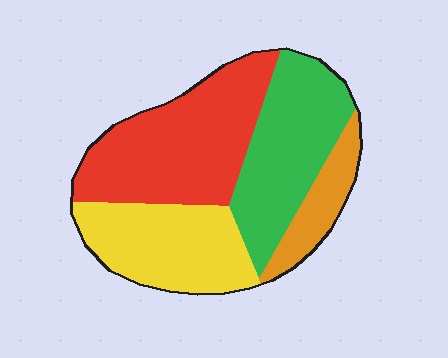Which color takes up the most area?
Red, at roughly 35%.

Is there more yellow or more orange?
Yellow.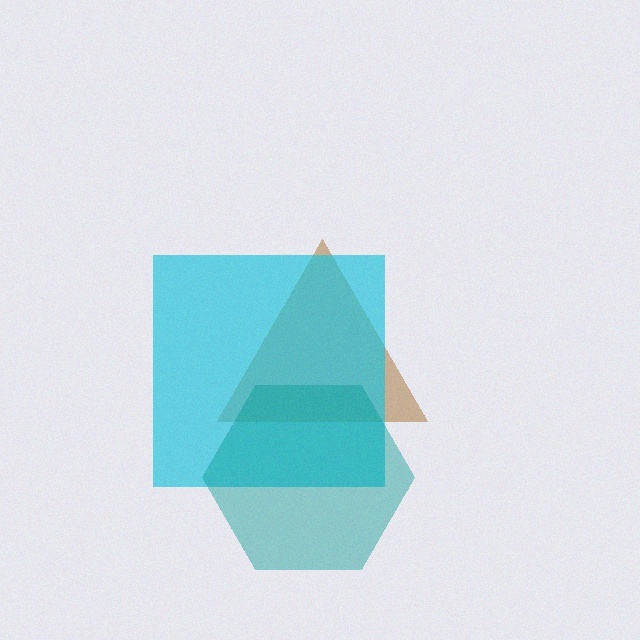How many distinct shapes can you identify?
There are 3 distinct shapes: a brown triangle, a cyan square, a teal hexagon.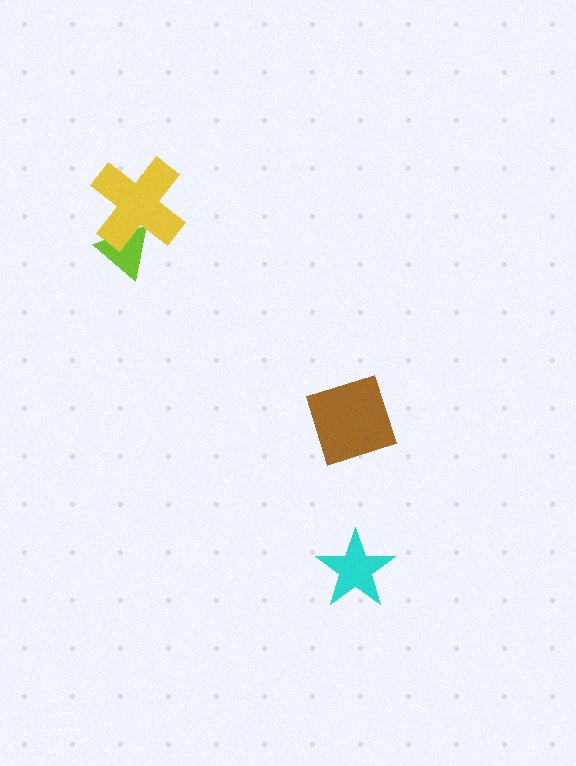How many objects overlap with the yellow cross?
1 object overlaps with the yellow cross.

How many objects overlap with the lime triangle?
1 object overlaps with the lime triangle.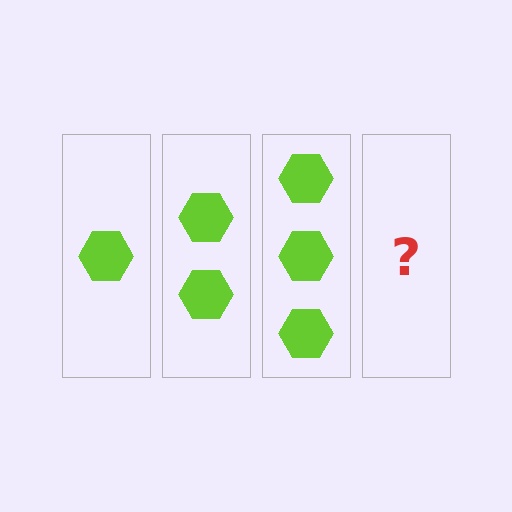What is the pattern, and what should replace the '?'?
The pattern is that each step adds one more hexagon. The '?' should be 4 hexagons.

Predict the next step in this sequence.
The next step is 4 hexagons.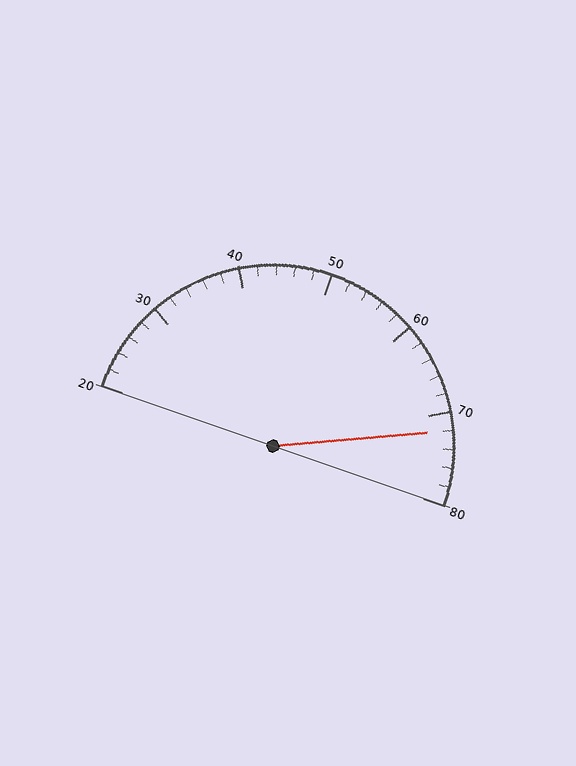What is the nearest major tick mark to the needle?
The nearest major tick mark is 70.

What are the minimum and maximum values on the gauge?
The gauge ranges from 20 to 80.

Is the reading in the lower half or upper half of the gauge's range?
The reading is in the upper half of the range (20 to 80).